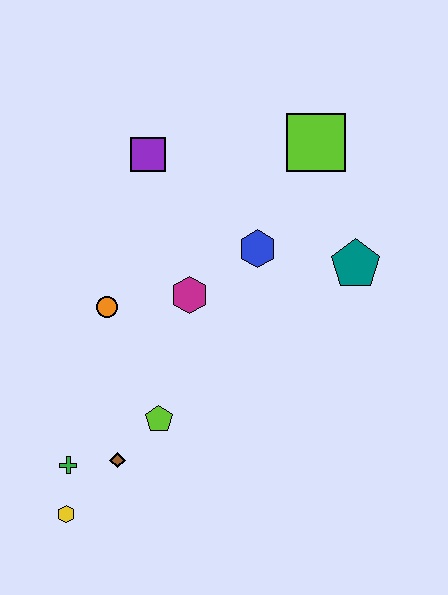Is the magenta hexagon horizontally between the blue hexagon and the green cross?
Yes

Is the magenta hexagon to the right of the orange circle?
Yes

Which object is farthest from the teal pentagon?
The yellow hexagon is farthest from the teal pentagon.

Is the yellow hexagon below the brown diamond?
Yes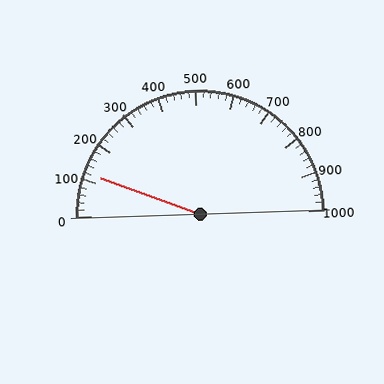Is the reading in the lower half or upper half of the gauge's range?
The reading is in the lower half of the range (0 to 1000).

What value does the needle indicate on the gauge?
The needle indicates approximately 120.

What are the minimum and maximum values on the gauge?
The gauge ranges from 0 to 1000.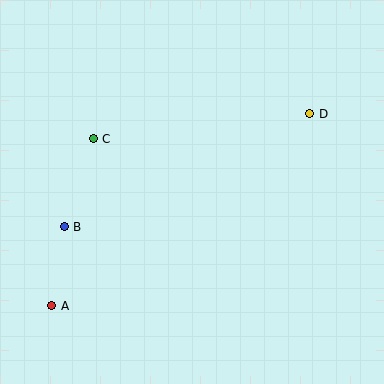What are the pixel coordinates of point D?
Point D is at (310, 114).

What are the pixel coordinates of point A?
Point A is at (52, 306).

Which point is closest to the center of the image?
Point C at (93, 139) is closest to the center.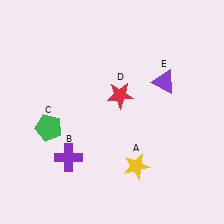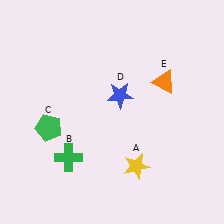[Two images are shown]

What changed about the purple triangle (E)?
In Image 1, E is purple. In Image 2, it changed to orange.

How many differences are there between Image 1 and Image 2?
There are 3 differences between the two images.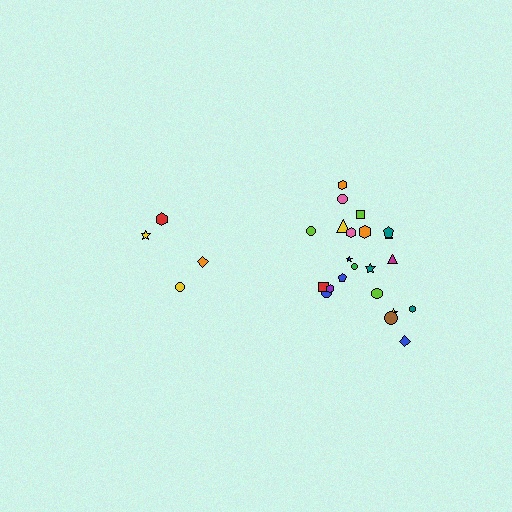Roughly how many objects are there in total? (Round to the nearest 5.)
Roughly 25 objects in total.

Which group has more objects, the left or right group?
The right group.